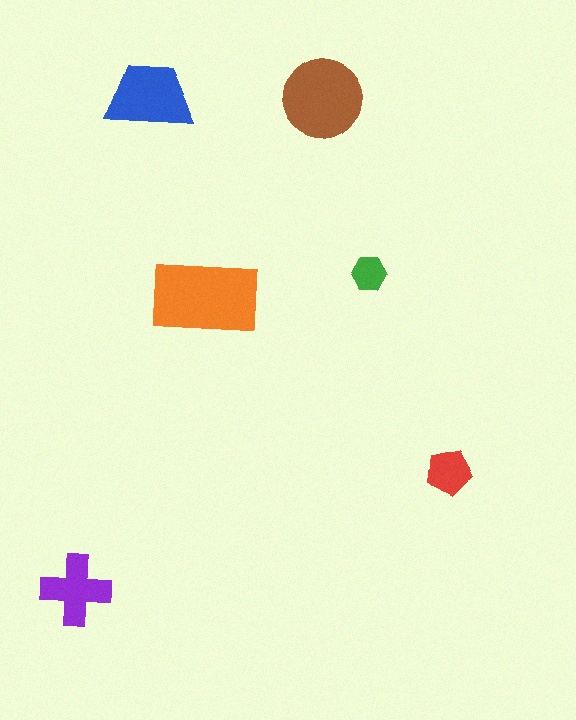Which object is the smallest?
The green hexagon.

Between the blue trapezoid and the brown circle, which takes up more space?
The brown circle.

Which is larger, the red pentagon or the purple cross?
The purple cross.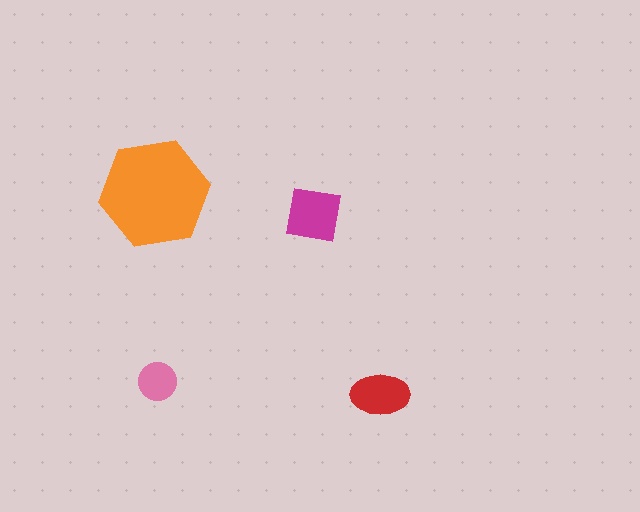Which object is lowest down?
The red ellipse is bottommost.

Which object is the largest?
The orange hexagon.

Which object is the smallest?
The pink circle.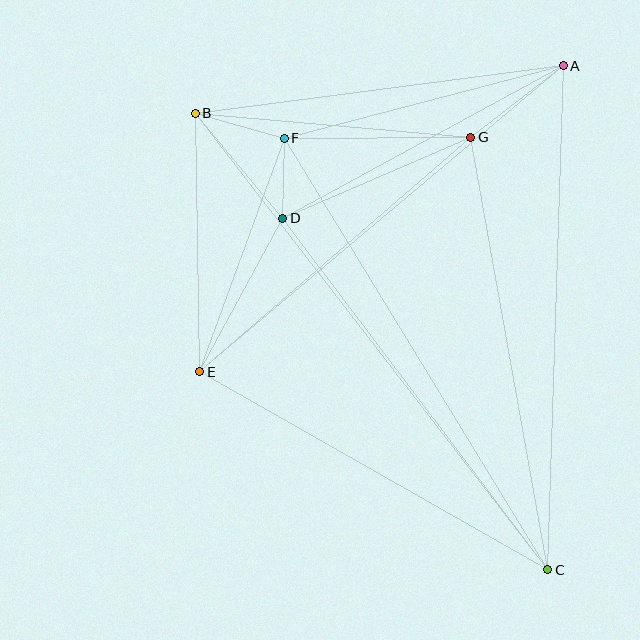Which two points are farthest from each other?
Points B and C are farthest from each other.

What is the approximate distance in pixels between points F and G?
The distance between F and G is approximately 186 pixels.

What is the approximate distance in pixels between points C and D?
The distance between C and D is approximately 440 pixels.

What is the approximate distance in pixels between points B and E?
The distance between B and E is approximately 258 pixels.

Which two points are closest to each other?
Points D and F are closest to each other.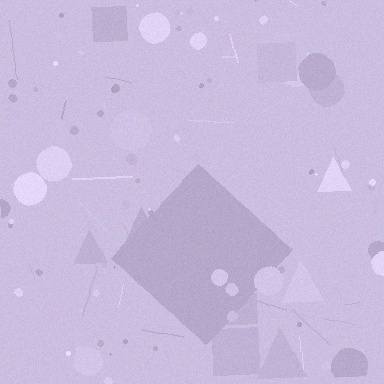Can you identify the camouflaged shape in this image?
The camouflaged shape is a diamond.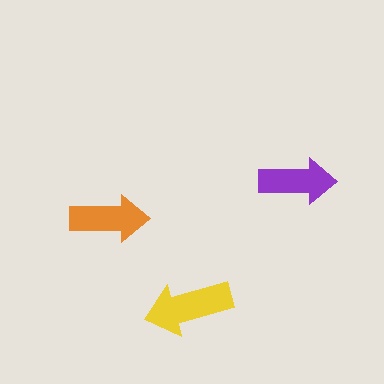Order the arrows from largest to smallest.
the yellow one, the orange one, the purple one.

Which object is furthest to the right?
The purple arrow is rightmost.